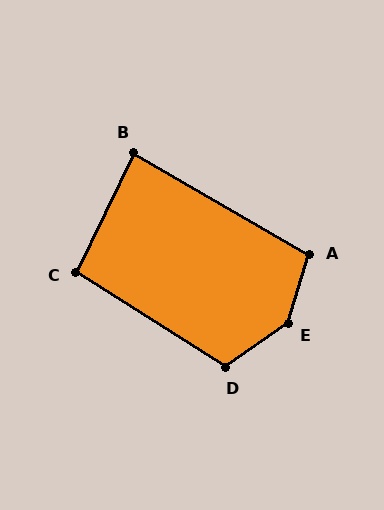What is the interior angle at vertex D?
Approximately 112 degrees (obtuse).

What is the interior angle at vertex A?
Approximately 102 degrees (obtuse).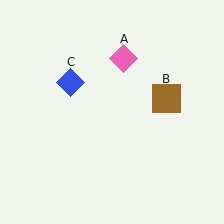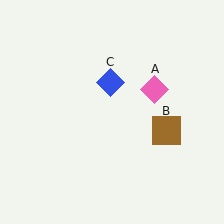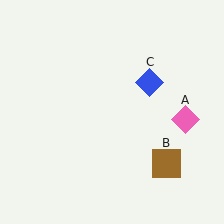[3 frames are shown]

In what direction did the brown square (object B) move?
The brown square (object B) moved down.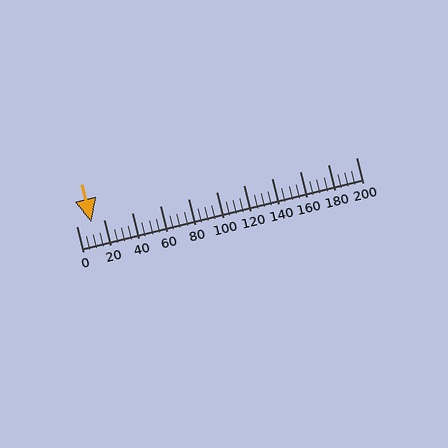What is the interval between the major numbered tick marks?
The major tick marks are spaced 20 units apart.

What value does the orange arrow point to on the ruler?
The orange arrow points to approximately 10.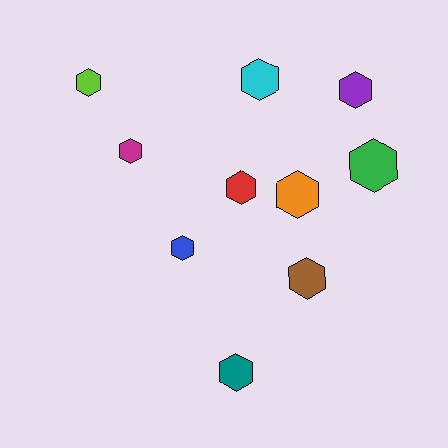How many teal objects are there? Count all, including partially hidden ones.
There is 1 teal object.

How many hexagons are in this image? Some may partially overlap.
There are 10 hexagons.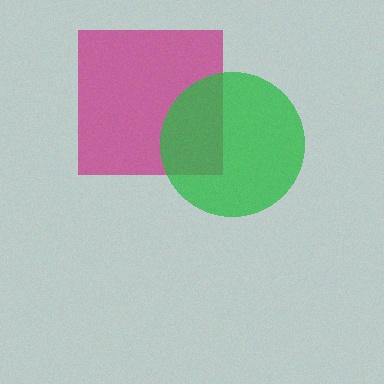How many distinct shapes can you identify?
There are 2 distinct shapes: a magenta square, a green circle.